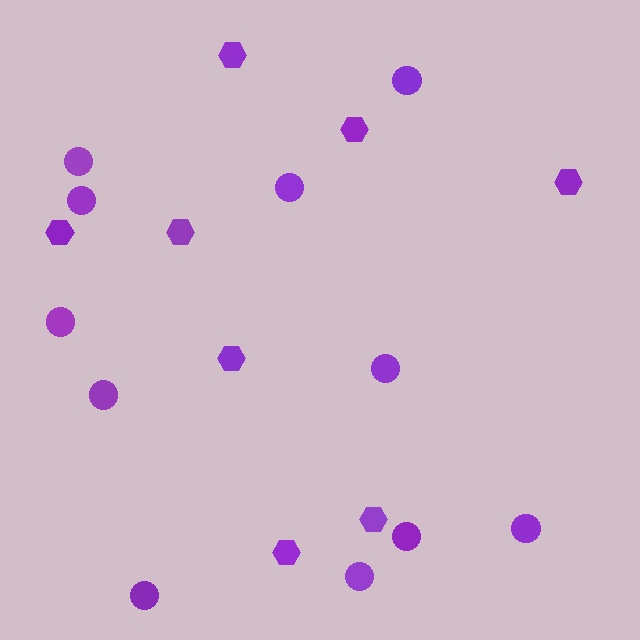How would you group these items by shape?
There are 2 groups: one group of hexagons (8) and one group of circles (11).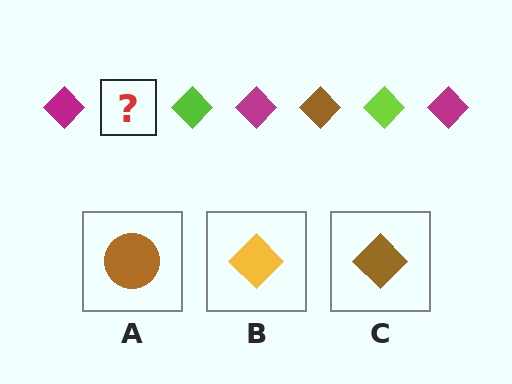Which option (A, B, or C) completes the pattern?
C.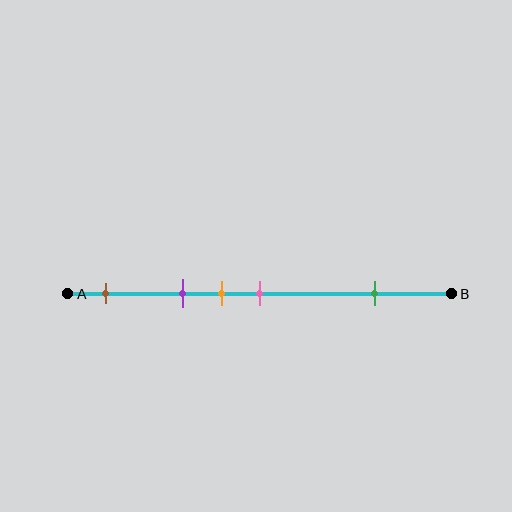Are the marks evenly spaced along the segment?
No, the marks are not evenly spaced.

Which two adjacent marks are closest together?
The orange and pink marks are the closest adjacent pair.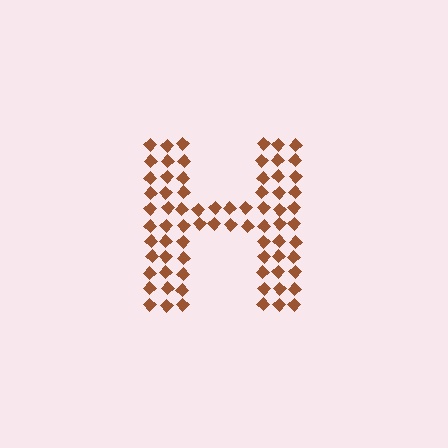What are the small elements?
The small elements are diamonds.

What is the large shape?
The large shape is the letter H.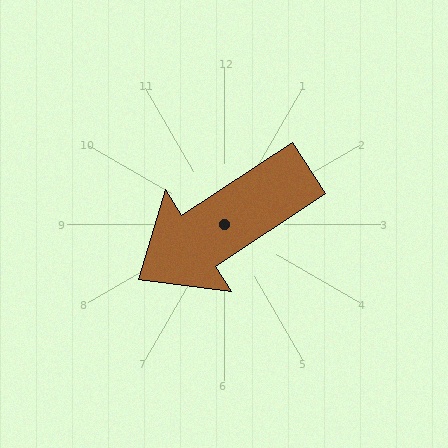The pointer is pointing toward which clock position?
Roughly 8 o'clock.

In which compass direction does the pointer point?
Southwest.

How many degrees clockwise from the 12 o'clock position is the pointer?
Approximately 237 degrees.